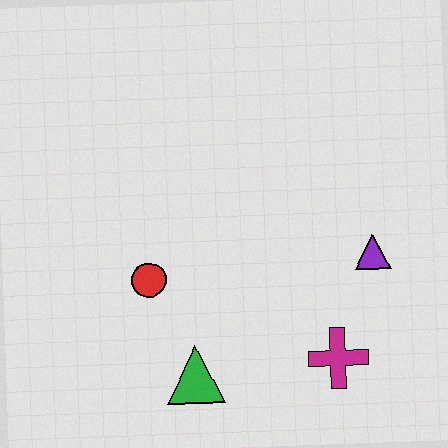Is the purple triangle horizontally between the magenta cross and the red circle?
No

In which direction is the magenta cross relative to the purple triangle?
The magenta cross is below the purple triangle.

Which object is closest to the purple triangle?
The magenta cross is closest to the purple triangle.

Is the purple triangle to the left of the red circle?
No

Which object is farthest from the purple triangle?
The red circle is farthest from the purple triangle.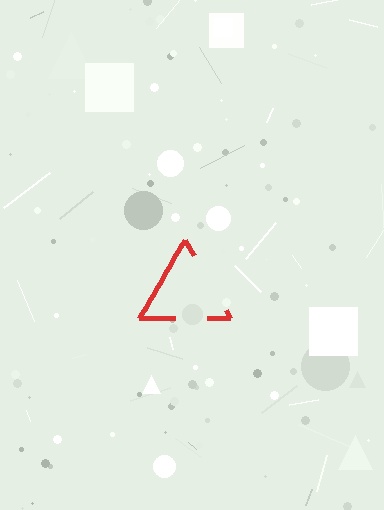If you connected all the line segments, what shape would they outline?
They would outline a triangle.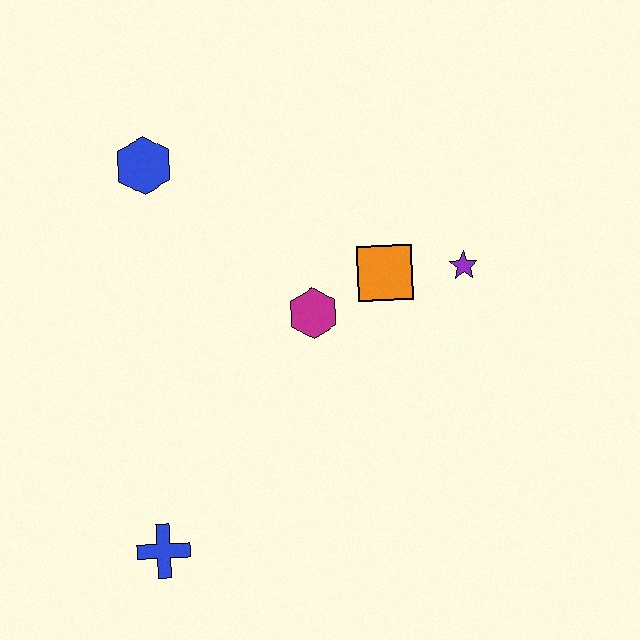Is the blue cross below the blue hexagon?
Yes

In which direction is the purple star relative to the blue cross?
The purple star is to the right of the blue cross.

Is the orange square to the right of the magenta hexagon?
Yes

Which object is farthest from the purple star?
The blue cross is farthest from the purple star.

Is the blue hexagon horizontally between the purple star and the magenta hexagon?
No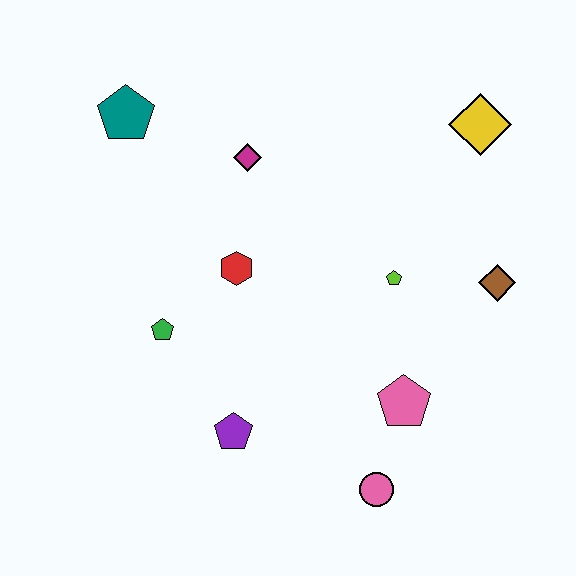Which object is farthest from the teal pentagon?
The pink circle is farthest from the teal pentagon.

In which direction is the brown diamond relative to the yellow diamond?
The brown diamond is below the yellow diamond.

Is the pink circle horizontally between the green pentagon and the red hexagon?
No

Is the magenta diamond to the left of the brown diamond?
Yes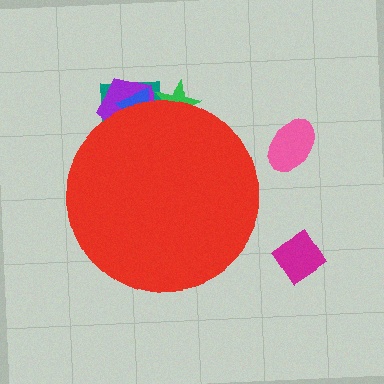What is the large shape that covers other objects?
A red circle.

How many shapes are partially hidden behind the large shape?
4 shapes are partially hidden.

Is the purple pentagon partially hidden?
Yes, the purple pentagon is partially hidden behind the red circle.